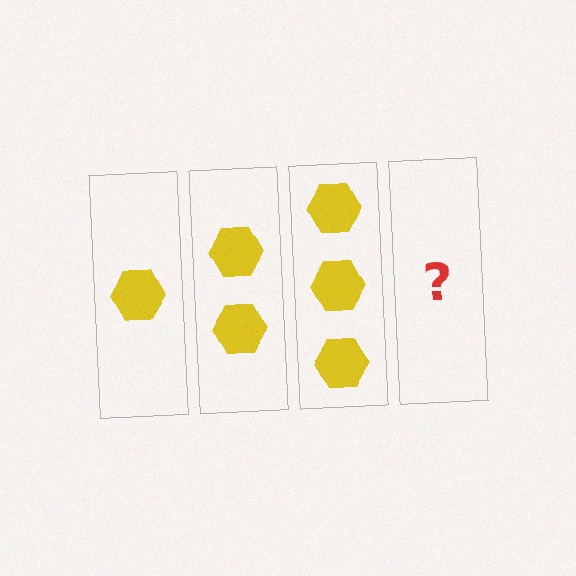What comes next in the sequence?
The next element should be 4 hexagons.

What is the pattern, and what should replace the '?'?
The pattern is that each step adds one more hexagon. The '?' should be 4 hexagons.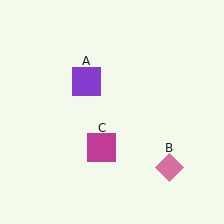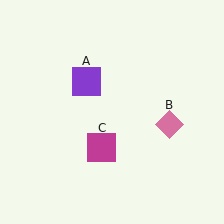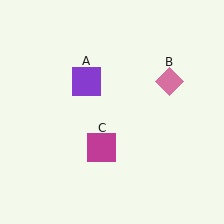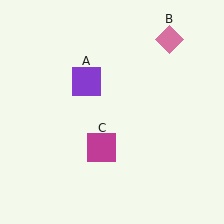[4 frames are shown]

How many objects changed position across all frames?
1 object changed position: pink diamond (object B).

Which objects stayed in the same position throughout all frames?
Purple square (object A) and magenta square (object C) remained stationary.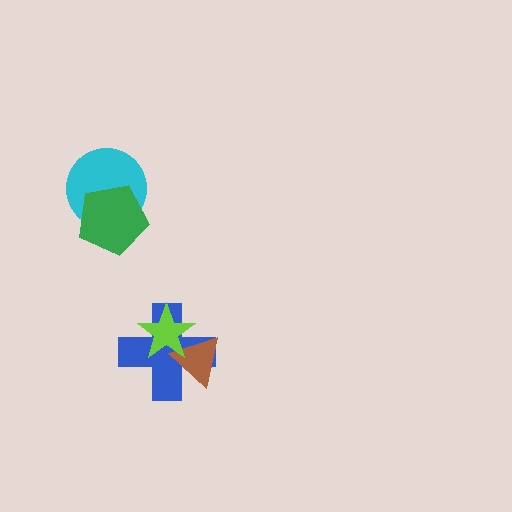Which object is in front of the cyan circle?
The green pentagon is in front of the cyan circle.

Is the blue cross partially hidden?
Yes, it is partially covered by another shape.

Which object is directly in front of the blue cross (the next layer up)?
The brown triangle is directly in front of the blue cross.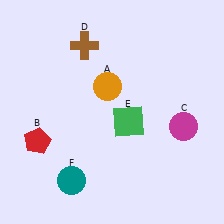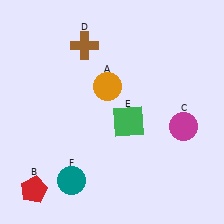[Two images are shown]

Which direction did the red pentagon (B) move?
The red pentagon (B) moved down.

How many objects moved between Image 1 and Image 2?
1 object moved between the two images.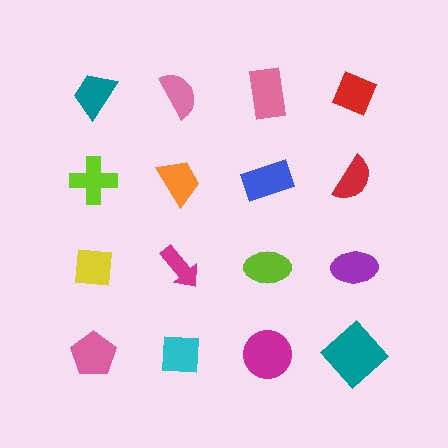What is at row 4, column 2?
A cyan square.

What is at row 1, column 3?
A pink rectangle.